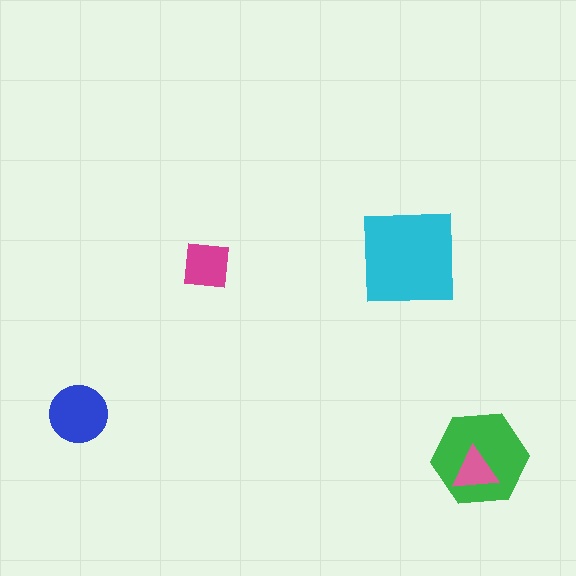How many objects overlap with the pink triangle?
1 object overlaps with the pink triangle.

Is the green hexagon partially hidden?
Yes, it is partially covered by another shape.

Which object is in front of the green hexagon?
The pink triangle is in front of the green hexagon.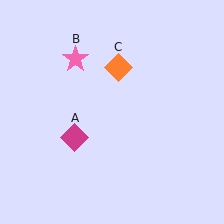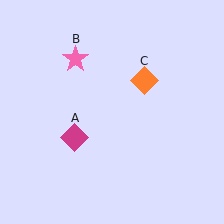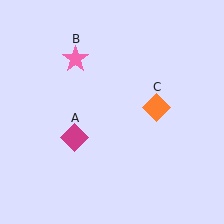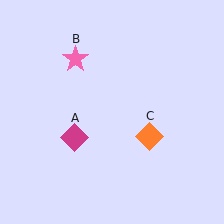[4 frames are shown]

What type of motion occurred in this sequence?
The orange diamond (object C) rotated clockwise around the center of the scene.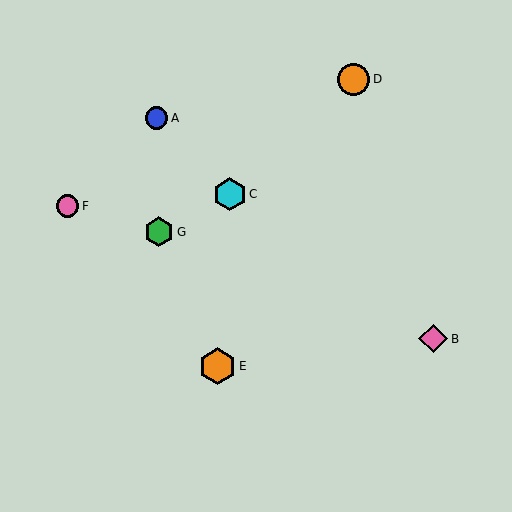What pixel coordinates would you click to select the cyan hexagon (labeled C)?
Click at (230, 194) to select the cyan hexagon C.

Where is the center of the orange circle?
The center of the orange circle is at (354, 79).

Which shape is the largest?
The orange hexagon (labeled E) is the largest.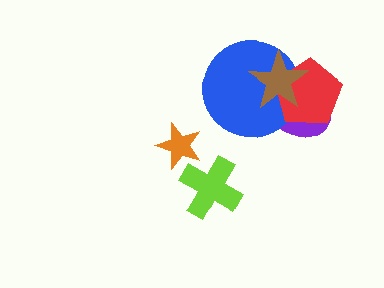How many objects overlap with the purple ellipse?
3 objects overlap with the purple ellipse.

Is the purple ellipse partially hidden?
Yes, it is partially covered by another shape.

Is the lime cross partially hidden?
No, no other shape covers it.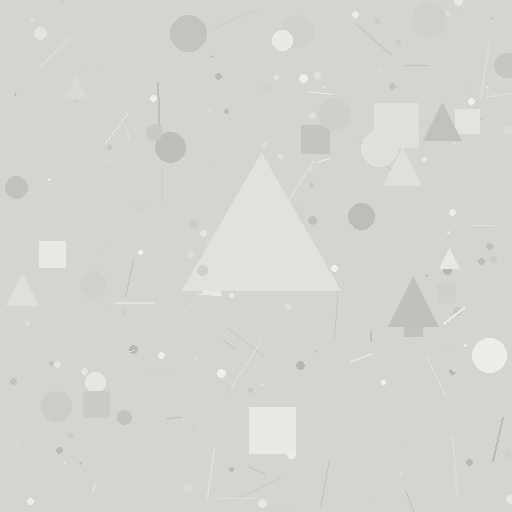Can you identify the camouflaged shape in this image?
The camouflaged shape is a triangle.